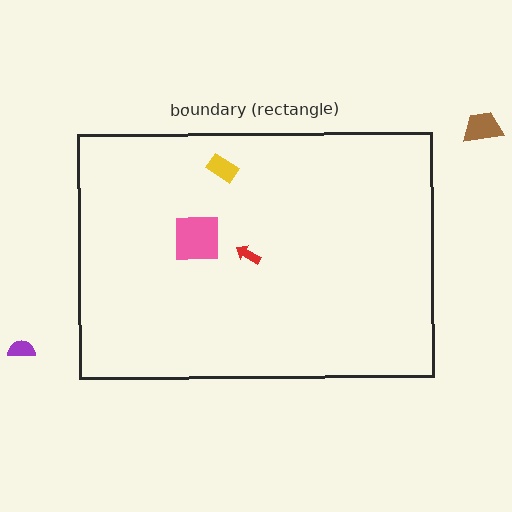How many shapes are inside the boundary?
3 inside, 2 outside.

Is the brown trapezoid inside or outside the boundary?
Outside.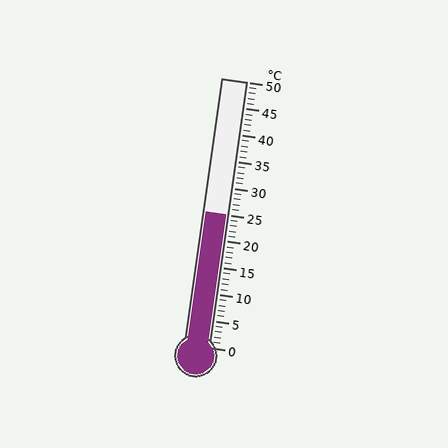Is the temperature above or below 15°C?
The temperature is above 15°C.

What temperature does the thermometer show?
The thermometer shows approximately 25°C.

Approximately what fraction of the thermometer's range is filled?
The thermometer is filled to approximately 50% of its range.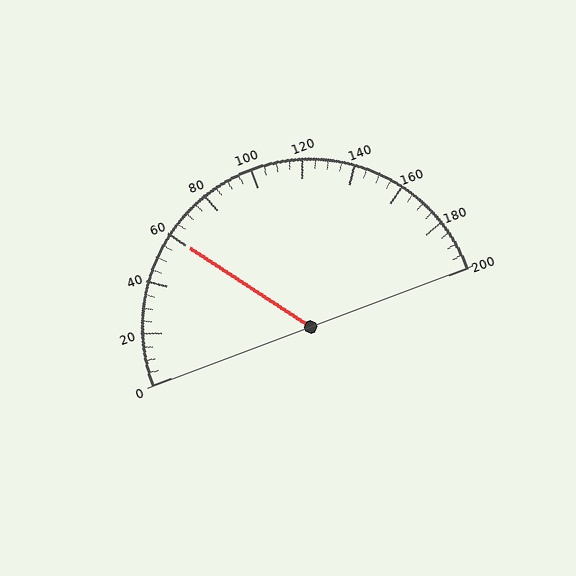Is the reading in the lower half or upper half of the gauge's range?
The reading is in the lower half of the range (0 to 200).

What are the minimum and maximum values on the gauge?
The gauge ranges from 0 to 200.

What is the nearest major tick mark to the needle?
The nearest major tick mark is 60.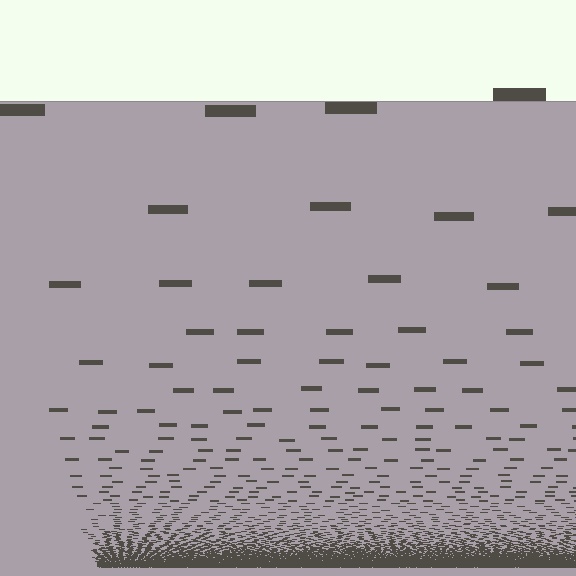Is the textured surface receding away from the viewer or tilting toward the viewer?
The surface appears to tilt toward the viewer. Texture elements get larger and sparser toward the top.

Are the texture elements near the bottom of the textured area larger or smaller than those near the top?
Smaller. The gradient is inverted — elements near the bottom are smaller and denser.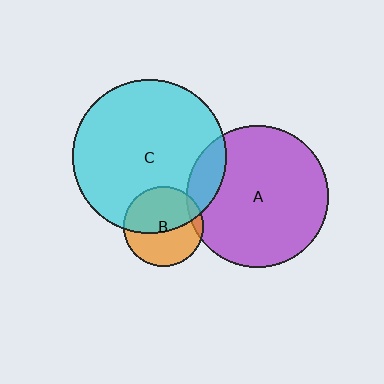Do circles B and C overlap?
Yes.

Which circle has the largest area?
Circle C (cyan).